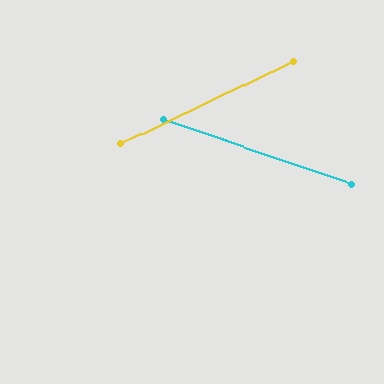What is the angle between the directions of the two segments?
Approximately 45 degrees.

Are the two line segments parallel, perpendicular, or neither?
Neither parallel nor perpendicular — they differ by about 45°.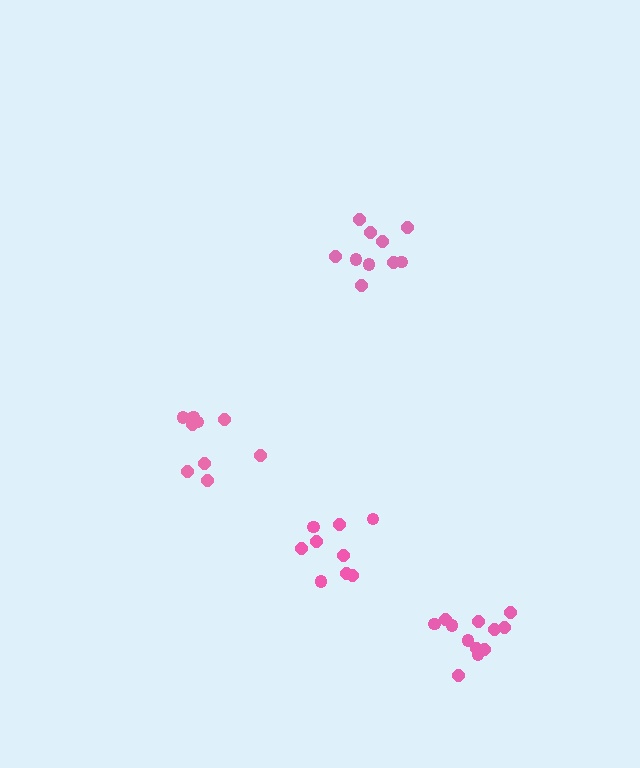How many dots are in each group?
Group 1: 9 dots, Group 2: 12 dots, Group 3: 9 dots, Group 4: 10 dots (40 total).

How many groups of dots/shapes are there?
There are 4 groups.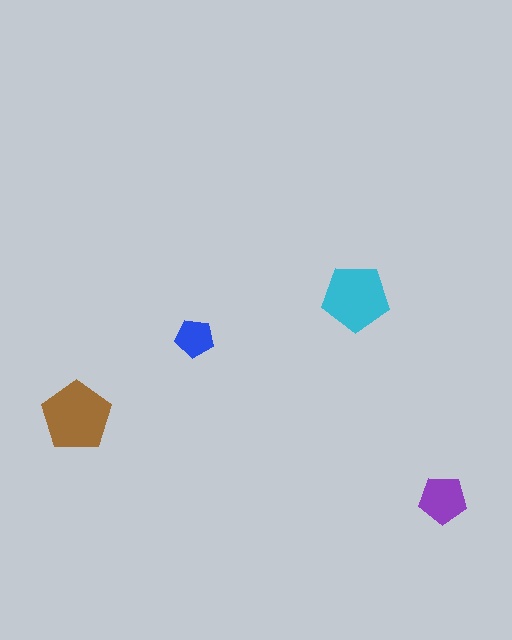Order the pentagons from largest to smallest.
the brown one, the cyan one, the purple one, the blue one.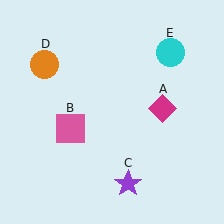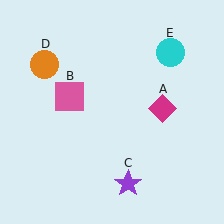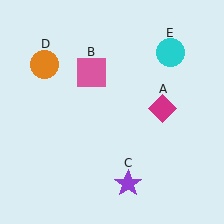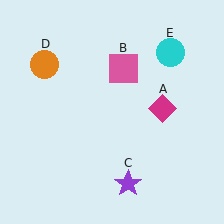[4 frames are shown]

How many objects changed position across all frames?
1 object changed position: pink square (object B).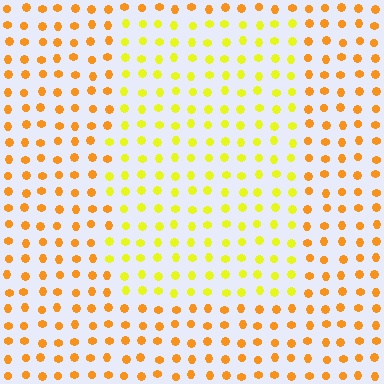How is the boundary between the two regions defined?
The boundary is defined purely by a slight shift in hue (about 32 degrees). Spacing, size, and orientation are identical on both sides.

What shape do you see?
I see a rectangle.